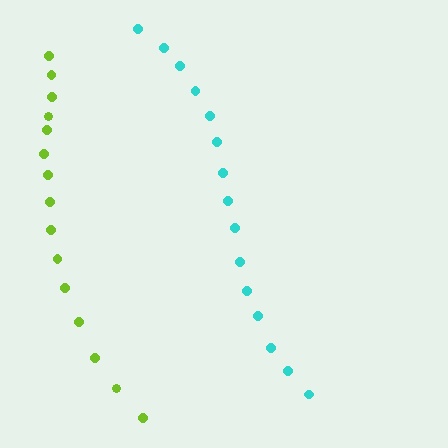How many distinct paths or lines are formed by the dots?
There are 2 distinct paths.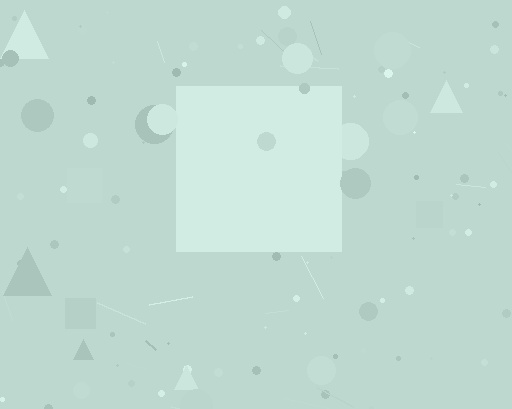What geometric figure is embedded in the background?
A square is embedded in the background.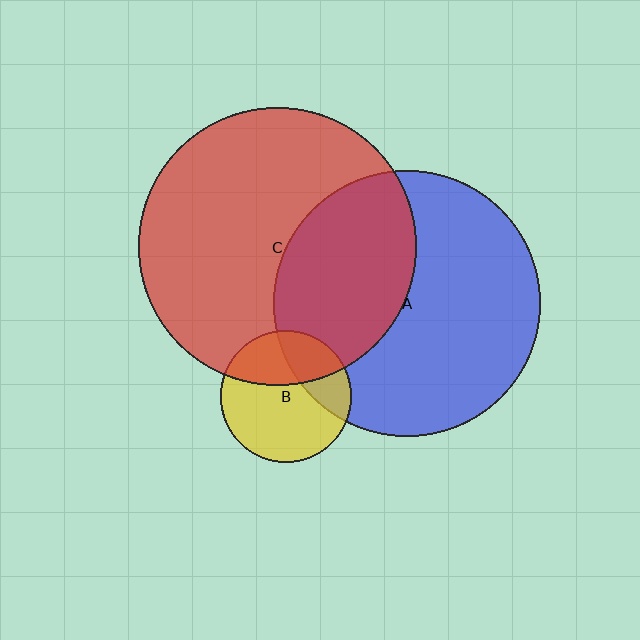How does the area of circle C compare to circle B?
Approximately 4.5 times.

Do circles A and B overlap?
Yes.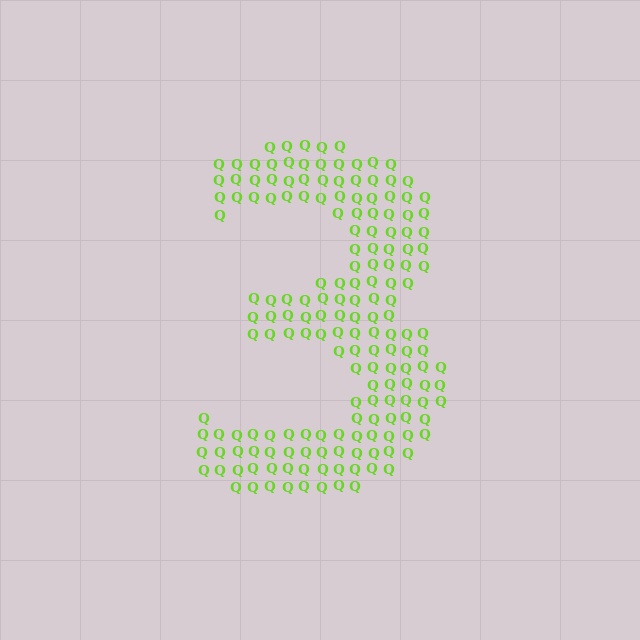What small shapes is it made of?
It is made of small letter Q's.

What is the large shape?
The large shape is the digit 3.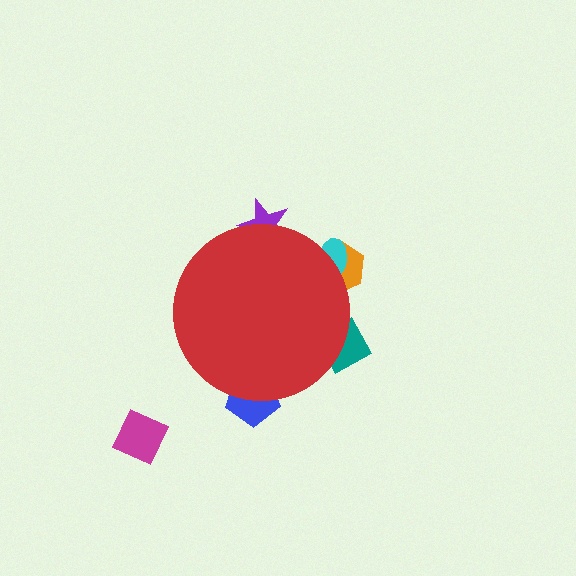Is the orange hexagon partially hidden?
Yes, the orange hexagon is partially hidden behind the red circle.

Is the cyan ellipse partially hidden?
Yes, the cyan ellipse is partially hidden behind the red circle.